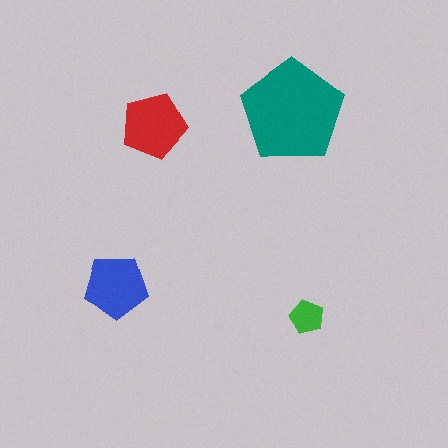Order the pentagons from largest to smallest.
the teal one, the red one, the blue one, the green one.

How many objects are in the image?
There are 4 objects in the image.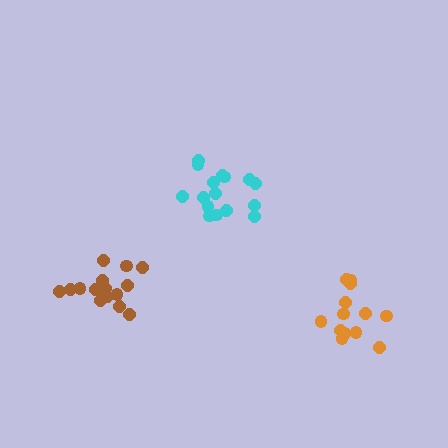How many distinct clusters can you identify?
There are 3 distinct clusters.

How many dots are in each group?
Group 1: 16 dots, Group 2: 13 dots, Group 3: 16 dots (45 total).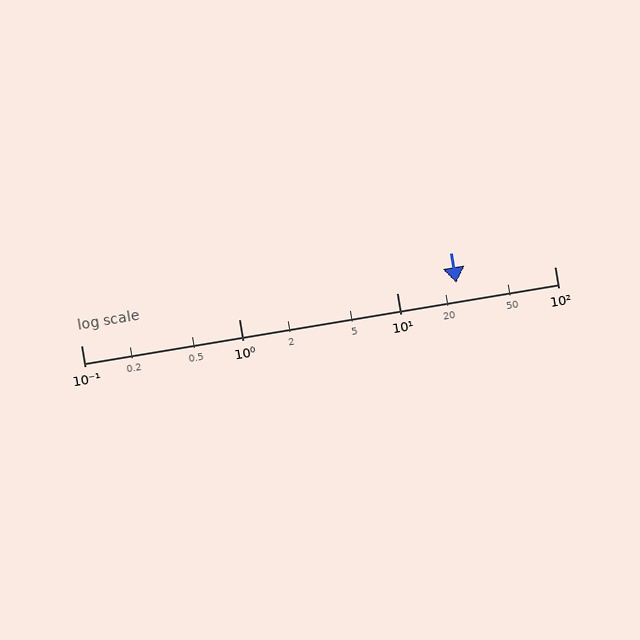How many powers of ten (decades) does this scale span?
The scale spans 3 decades, from 0.1 to 100.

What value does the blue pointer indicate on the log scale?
The pointer indicates approximately 24.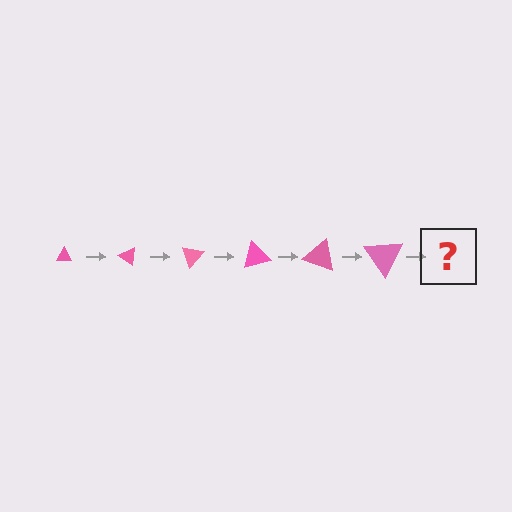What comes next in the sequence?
The next element should be a triangle, larger than the previous one and rotated 210 degrees from the start.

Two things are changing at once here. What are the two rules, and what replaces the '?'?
The two rules are that the triangle grows larger each step and it rotates 35 degrees each step. The '?' should be a triangle, larger than the previous one and rotated 210 degrees from the start.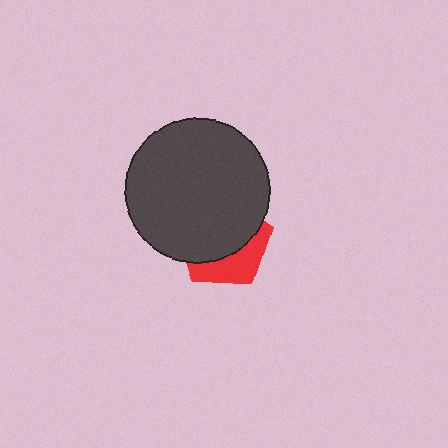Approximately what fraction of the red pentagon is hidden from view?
Roughly 64% of the red pentagon is hidden behind the dark gray circle.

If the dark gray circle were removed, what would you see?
You would see the complete red pentagon.